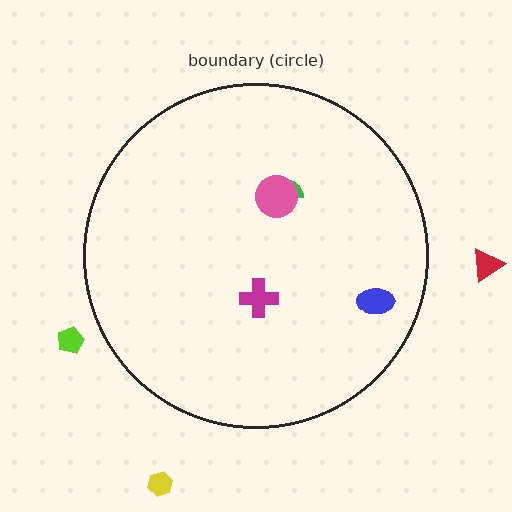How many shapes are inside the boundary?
4 inside, 3 outside.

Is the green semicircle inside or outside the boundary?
Inside.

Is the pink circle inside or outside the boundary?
Inside.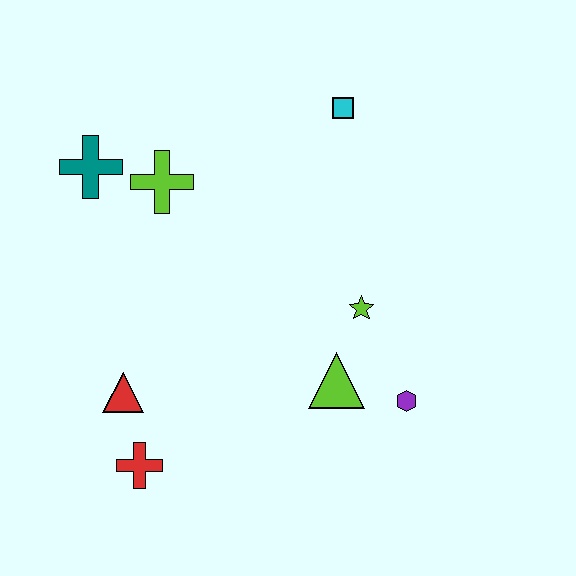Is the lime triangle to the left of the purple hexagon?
Yes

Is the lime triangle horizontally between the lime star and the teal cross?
Yes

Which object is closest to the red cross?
The red triangle is closest to the red cross.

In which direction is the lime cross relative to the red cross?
The lime cross is above the red cross.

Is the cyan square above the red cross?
Yes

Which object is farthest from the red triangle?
The cyan square is farthest from the red triangle.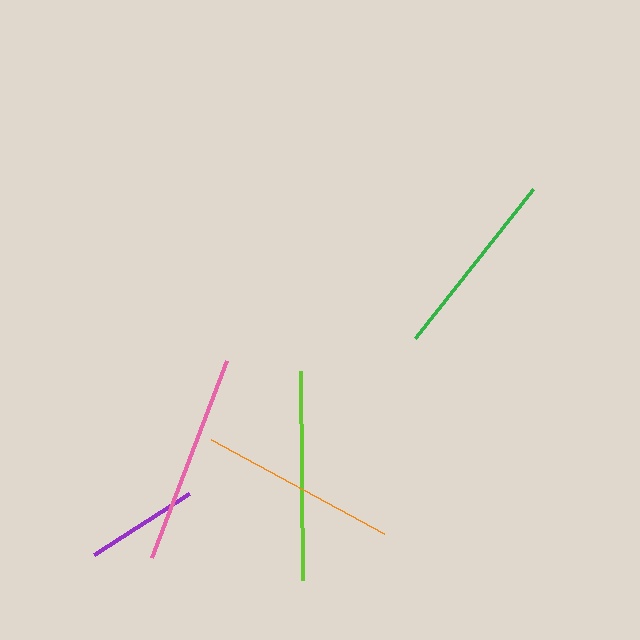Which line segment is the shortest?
The purple line is the shortest at approximately 113 pixels.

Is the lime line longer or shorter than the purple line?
The lime line is longer than the purple line.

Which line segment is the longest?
The pink line is the longest at approximately 211 pixels.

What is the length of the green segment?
The green segment is approximately 190 pixels long.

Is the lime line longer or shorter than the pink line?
The pink line is longer than the lime line.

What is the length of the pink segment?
The pink segment is approximately 211 pixels long.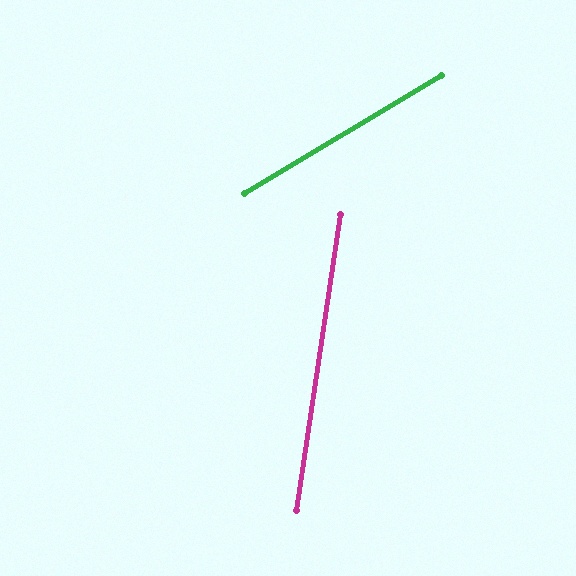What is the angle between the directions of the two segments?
Approximately 50 degrees.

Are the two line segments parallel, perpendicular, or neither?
Neither parallel nor perpendicular — they differ by about 50°.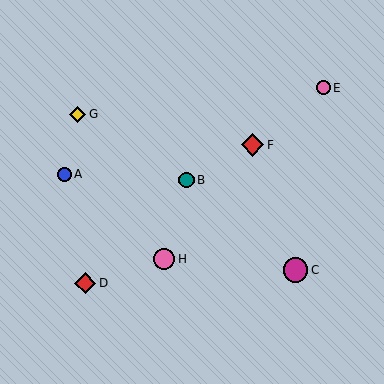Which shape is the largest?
The magenta circle (labeled C) is the largest.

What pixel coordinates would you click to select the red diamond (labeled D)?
Click at (85, 283) to select the red diamond D.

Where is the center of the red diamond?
The center of the red diamond is at (85, 283).